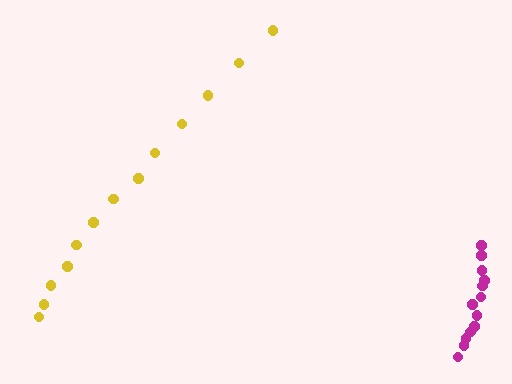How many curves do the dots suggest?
There are 2 distinct paths.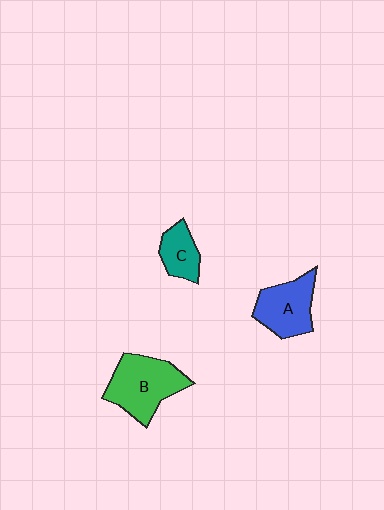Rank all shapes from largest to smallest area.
From largest to smallest: B (green), A (blue), C (teal).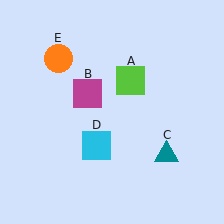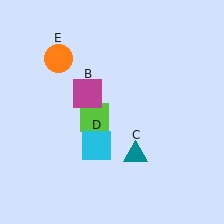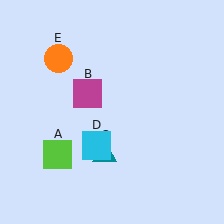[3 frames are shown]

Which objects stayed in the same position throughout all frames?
Magenta square (object B) and cyan square (object D) and orange circle (object E) remained stationary.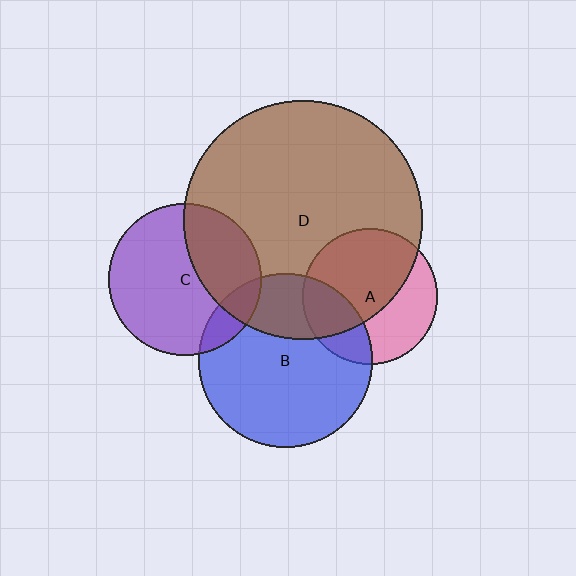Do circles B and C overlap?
Yes.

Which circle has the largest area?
Circle D (brown).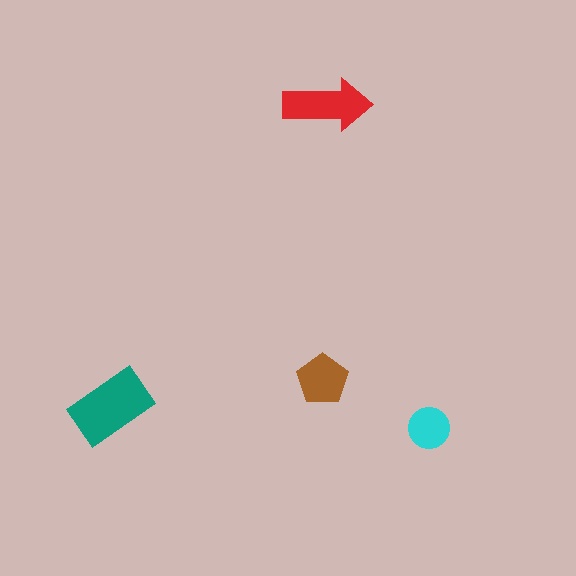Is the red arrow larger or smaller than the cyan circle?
Larger.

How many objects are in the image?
There are 4 objects in the image.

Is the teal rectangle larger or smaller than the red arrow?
Larger.